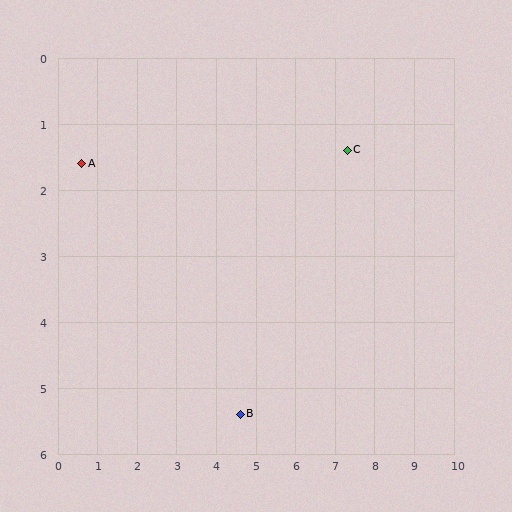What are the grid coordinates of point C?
Point C is at approximately (7.3, 1.4).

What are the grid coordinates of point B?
Point B is at approximately (4.6, 5.4).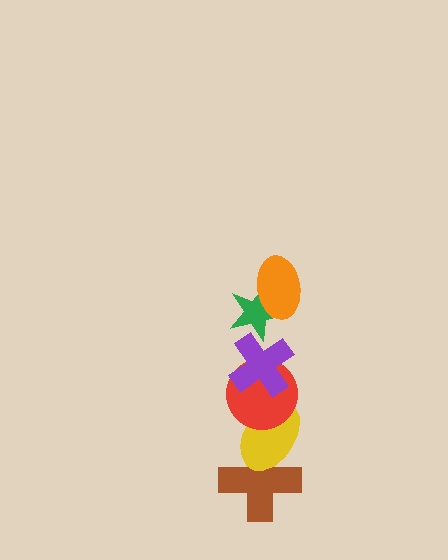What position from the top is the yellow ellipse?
The yellow ellipse is 5th from the top.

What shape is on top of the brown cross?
The yellow ellipse is on top of the brown cross.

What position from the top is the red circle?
The red circle is 4th from the top.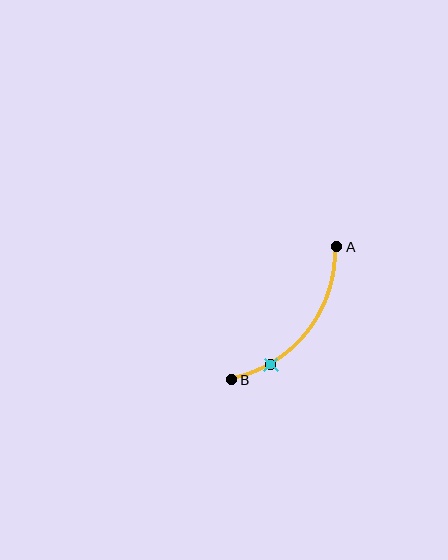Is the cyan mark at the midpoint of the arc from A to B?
No. The cyan mark lies on the arc but is closer to endpoint B. The arc midpoint would be at the point on the curve equidistant along the arc from both A and B.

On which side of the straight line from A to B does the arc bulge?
The arc bulges below and to the right of the straight line connecting A and B.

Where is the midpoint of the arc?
The arc midpoint is the point on the curve farthest from the straight line joining A and B. It sits below and to the right of that line.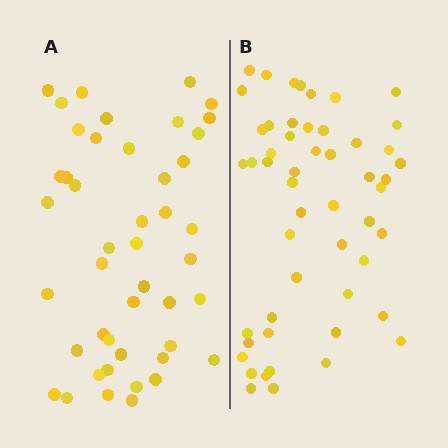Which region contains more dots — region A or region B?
Region B (the right region) has more dots.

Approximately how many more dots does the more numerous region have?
Region B has roughly 8 or so more dots than region A.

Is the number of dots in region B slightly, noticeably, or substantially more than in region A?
Region B has only slightly more — the two regions are fairly close. The ratio is roughly 1.2 to 1.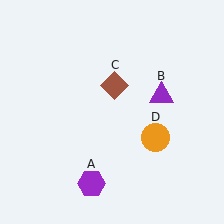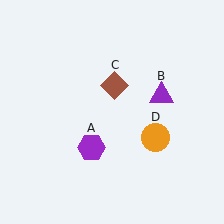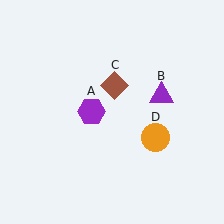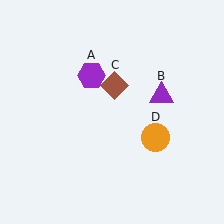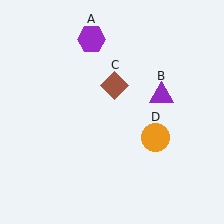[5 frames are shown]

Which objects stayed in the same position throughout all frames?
Purple triangle (object B) and brown diamond (object C) and orange circle (object D) remained stationary.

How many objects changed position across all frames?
1 object changed position: purple hexagon (object A).